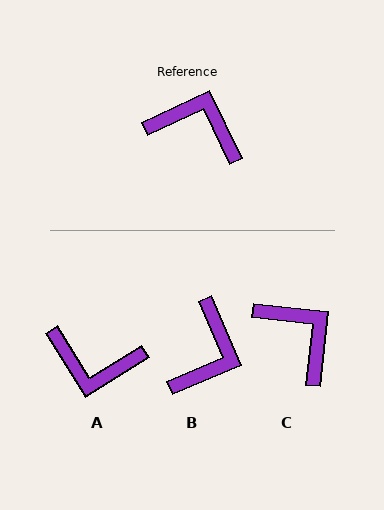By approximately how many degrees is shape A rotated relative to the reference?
Approximately 173 degrees clockwise.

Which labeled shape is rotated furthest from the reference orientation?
A, about 173 degrees away.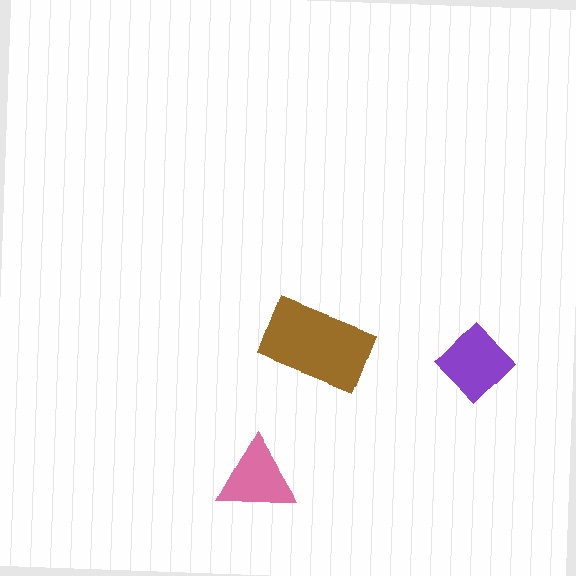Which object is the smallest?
The pink triangle.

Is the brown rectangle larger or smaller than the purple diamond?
Larger.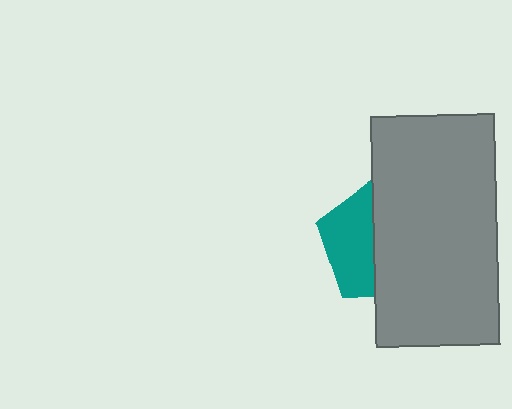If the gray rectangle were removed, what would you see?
You would see the complete teal pentagon.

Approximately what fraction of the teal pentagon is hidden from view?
Roughly 59% of the teal pentagon is hidden behind the gray rectangle.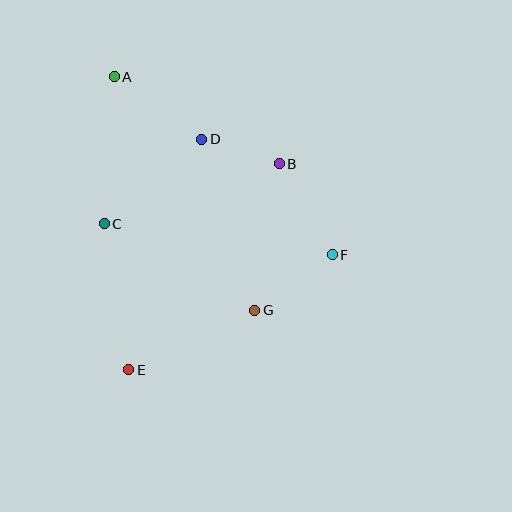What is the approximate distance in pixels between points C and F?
The distance between C and F is approximately 230 pixels.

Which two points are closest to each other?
Points B and D are closest to each other.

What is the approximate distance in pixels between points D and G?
The distance between D and G is approximately 179 pixels.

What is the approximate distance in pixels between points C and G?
The distance between C and G is approximately 174 pixels.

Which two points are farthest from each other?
Points A and E are farthest from each other.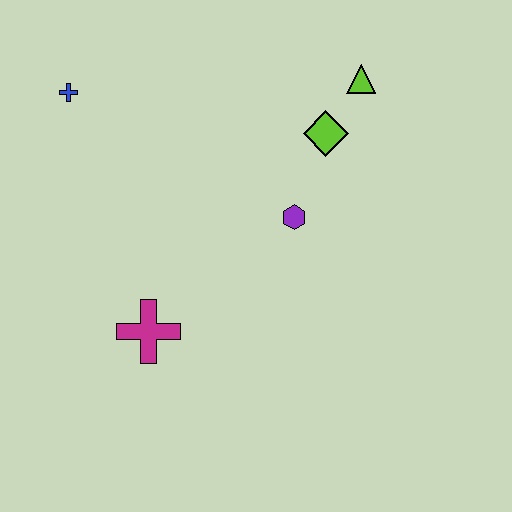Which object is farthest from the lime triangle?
The magenta cross is farthest from the lime triangle.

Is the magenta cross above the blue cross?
No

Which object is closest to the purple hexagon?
The lime diamond is closest to the purple hexagon.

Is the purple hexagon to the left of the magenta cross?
No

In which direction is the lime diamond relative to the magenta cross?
The lime diamond is above the magenta cross.